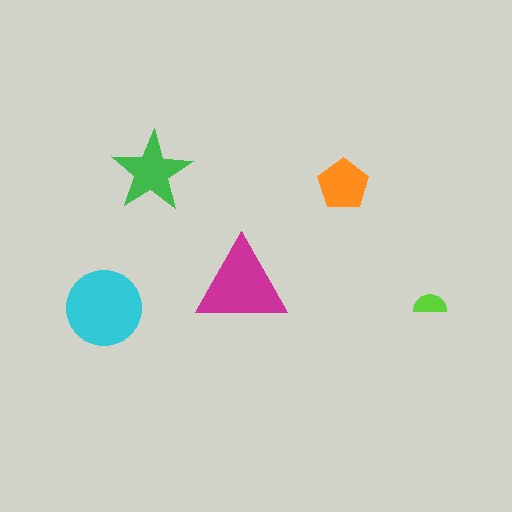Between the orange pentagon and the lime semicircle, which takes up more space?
The orange pentagon.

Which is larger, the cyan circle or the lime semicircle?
The cyan circle.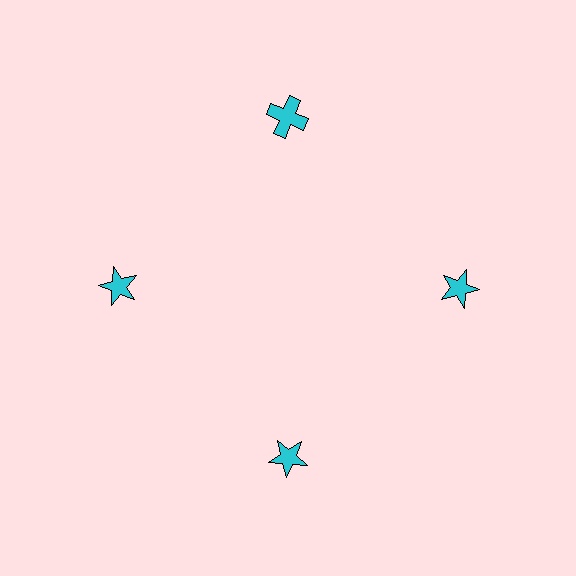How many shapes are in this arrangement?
There are 4 shapes arranged in a ring pattern.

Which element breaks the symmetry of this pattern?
The cyan cross at roughly the 12 o'clock position breaks the symmetry. All other shapes are cyan stars.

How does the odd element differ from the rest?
It has a different shape: cross instead of star.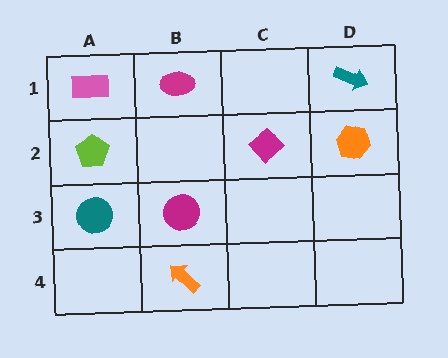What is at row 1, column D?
A teal arrow.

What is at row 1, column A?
A pink rectangle.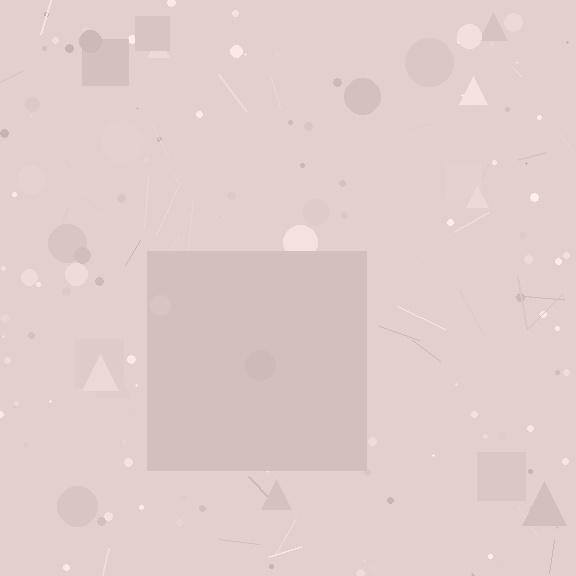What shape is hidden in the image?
A square is hidden in the image.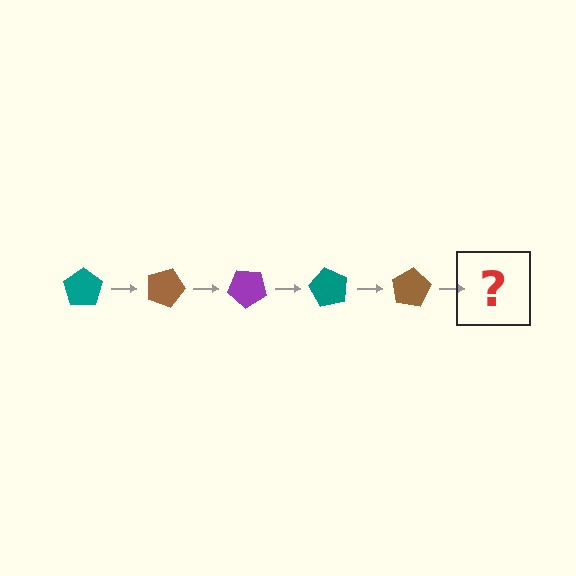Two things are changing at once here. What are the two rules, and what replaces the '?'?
The two rules are that it rotates 20 degrees each step and the color cycles through teal, brown, and purple. The '?' should be a purple pentagon, rotated 100 degrees from the start.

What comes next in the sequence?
The next element should be a purple pentagon, rotated 100 degrees from the start.